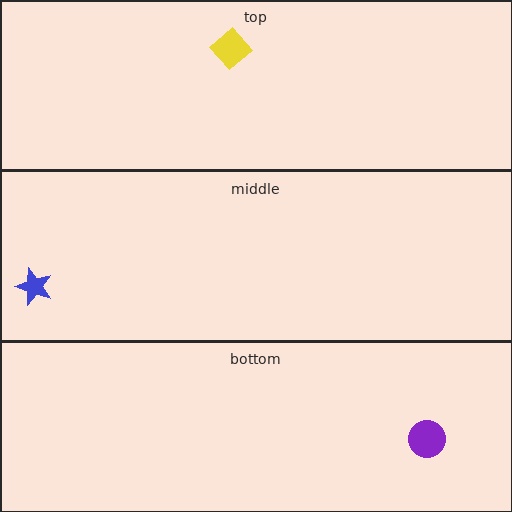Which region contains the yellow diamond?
The top region.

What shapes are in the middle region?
The blue star.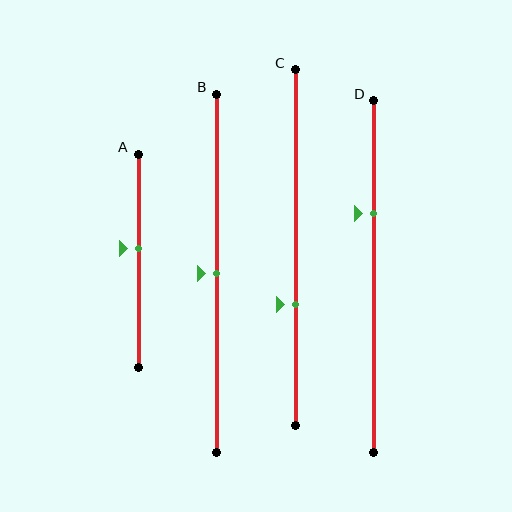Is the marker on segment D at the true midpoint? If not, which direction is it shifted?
No, the marker on segment D is shifted upward by about 18% of the segment length.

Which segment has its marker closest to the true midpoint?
Segment B has its marker closest to the true midpoint.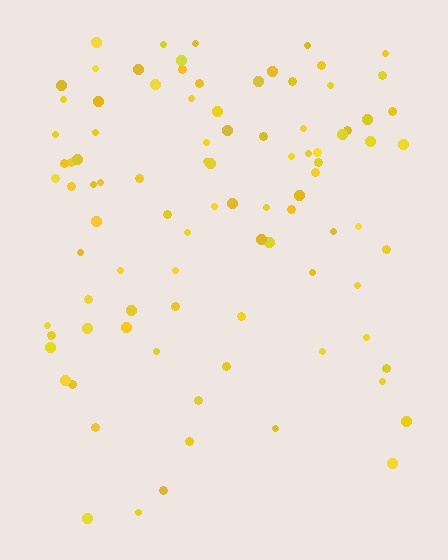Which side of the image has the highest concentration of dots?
The top.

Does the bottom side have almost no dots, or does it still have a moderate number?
Still a moderate number, just noticeably fewer than the top.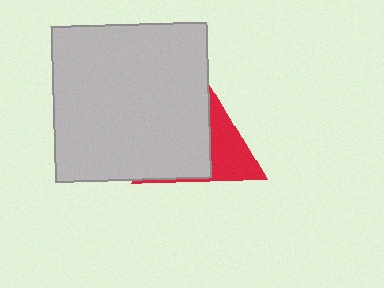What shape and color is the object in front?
The object in front is a light gray square.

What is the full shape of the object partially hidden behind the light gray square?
The partially hidden object is a red triangle.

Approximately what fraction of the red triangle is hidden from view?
Roughly 65% of the red triangle is hidden behind the light gray square.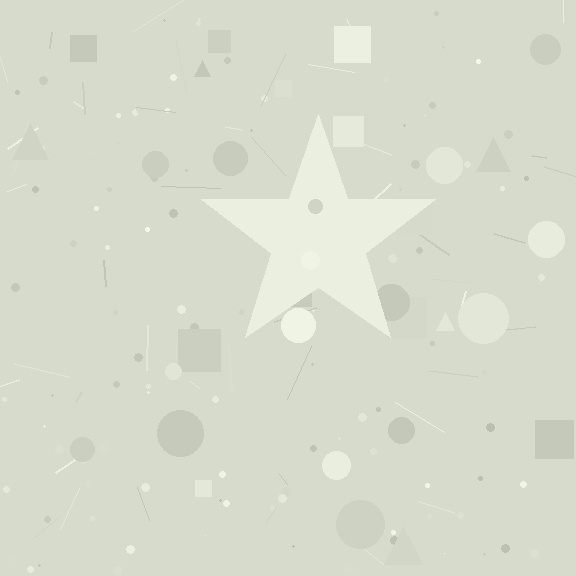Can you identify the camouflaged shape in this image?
The camouflaged shape is a star.